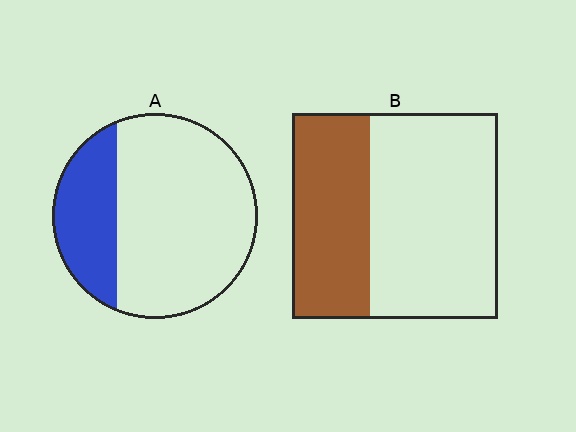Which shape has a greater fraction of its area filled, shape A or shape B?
Shape B.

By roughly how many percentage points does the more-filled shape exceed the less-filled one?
By roughly 10 percentage points (B over A).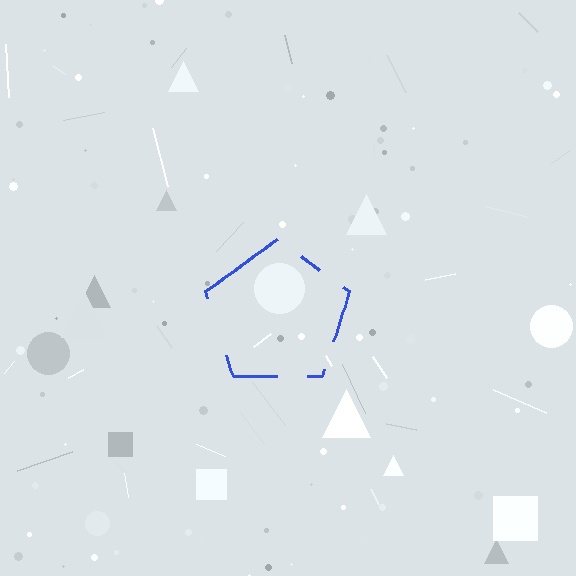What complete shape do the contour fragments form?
The contour fragments form a pentagon.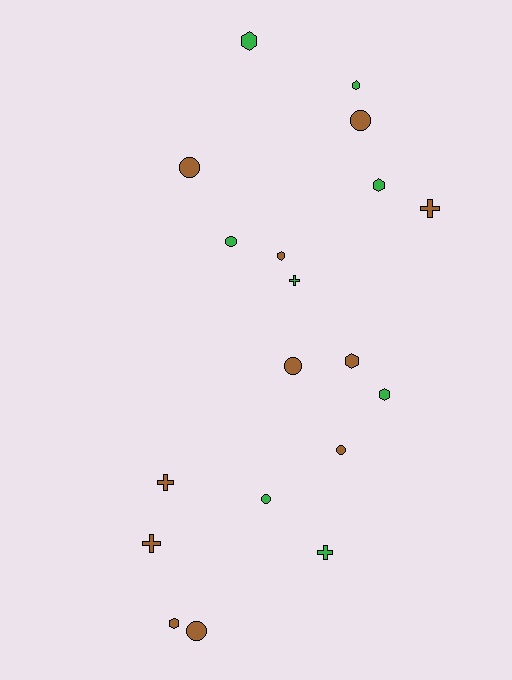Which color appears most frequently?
Brown, with 11 objects.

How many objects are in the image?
There are 19 objects.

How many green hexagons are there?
There are 4 green hexagons.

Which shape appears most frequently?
Circle, with 7 objects.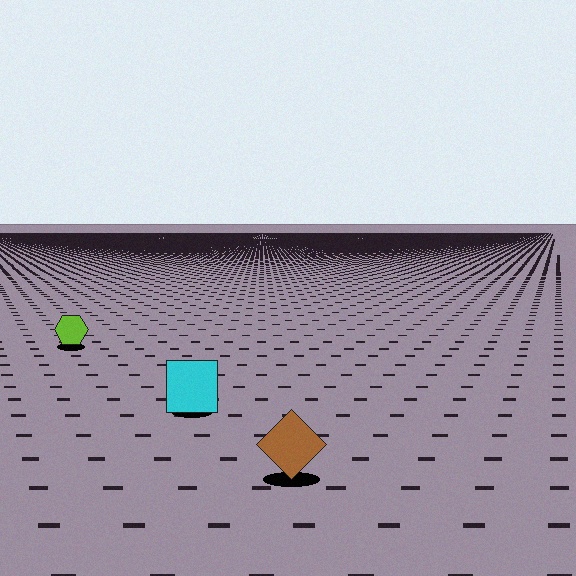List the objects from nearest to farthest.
From nearest to farthest: the brown diamond, the cyan square, the lime hexagon.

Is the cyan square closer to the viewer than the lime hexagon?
Yes. The cyan square is closer — you can tell from the texture gradient: the ground texture is coarser near it.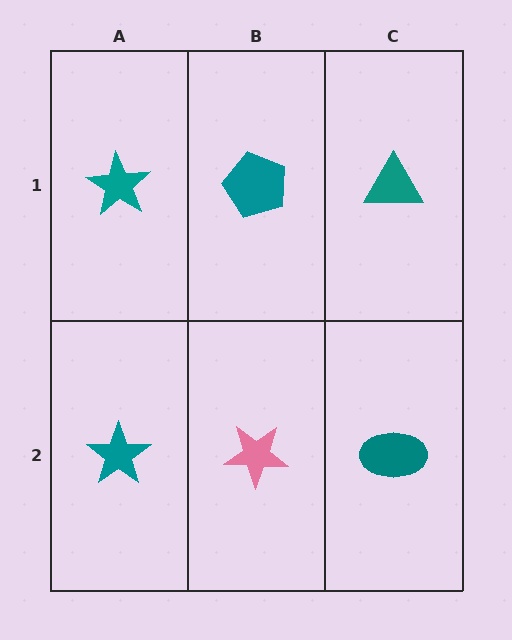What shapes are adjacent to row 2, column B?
A teal pentagon (row 1, column B), a teal star (row 2, column A), a teal ellipse (row 2, column C).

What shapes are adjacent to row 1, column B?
A pink star (row 2, column B), a teal star (row 1, column A), a teal triangle (row 1, column C).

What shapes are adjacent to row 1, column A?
A teal star (row 2, column A), a teal pentagon (row 1, column B).